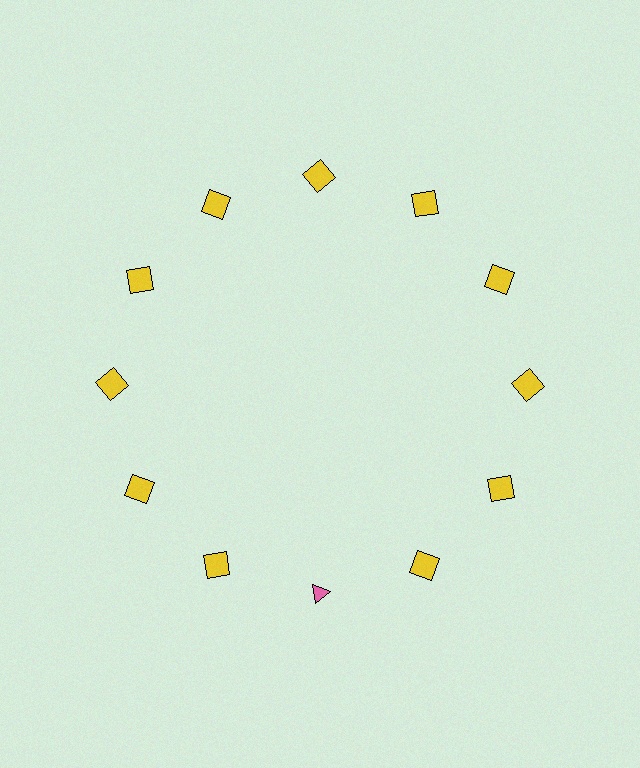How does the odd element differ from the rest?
It differs in both color (pink instead of yellow) and shape (triangle instead of square).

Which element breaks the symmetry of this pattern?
The pink triangle at roughly the 6 o'clock position breaks the symmetry. All other shapes are yellow squares.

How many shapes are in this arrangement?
There are 12 shapes arranged in a ring pattern.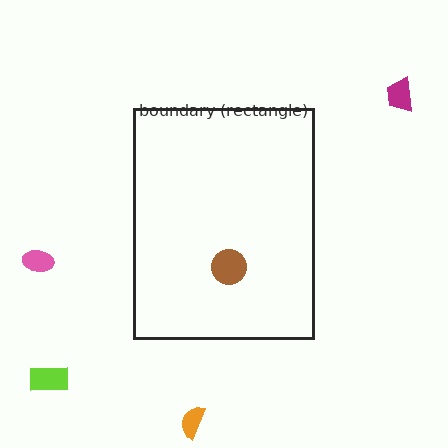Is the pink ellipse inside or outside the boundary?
Outside.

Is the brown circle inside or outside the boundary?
Inside.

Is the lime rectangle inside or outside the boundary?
Outside.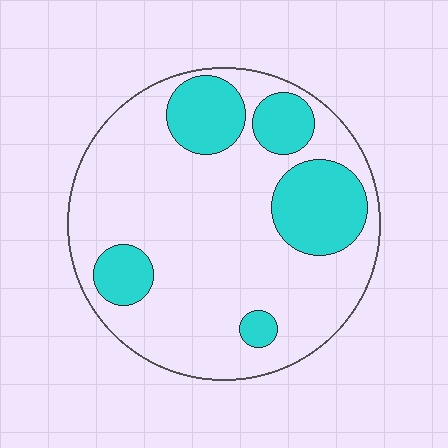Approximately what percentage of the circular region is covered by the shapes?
Approximately 25%.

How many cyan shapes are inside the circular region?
5.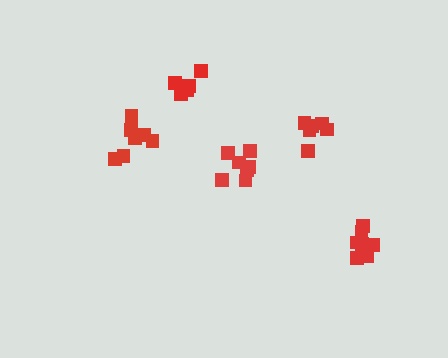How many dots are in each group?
Group 1: 7 dots, Group 2: 10 dots, Group 3: 6 dots, Group 4: 6 dots, Group 5: 8 dots (37 total).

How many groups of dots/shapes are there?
There are 5 groups.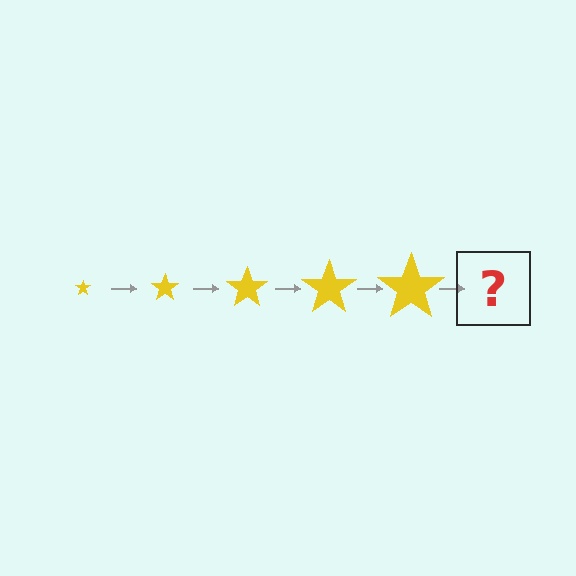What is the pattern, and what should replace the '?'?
The pattern is that the star gets progressively larger each step. The '?' should be a yellow star, larger than the previous one.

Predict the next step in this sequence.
The next step is a yellow star, larger than the previous one.